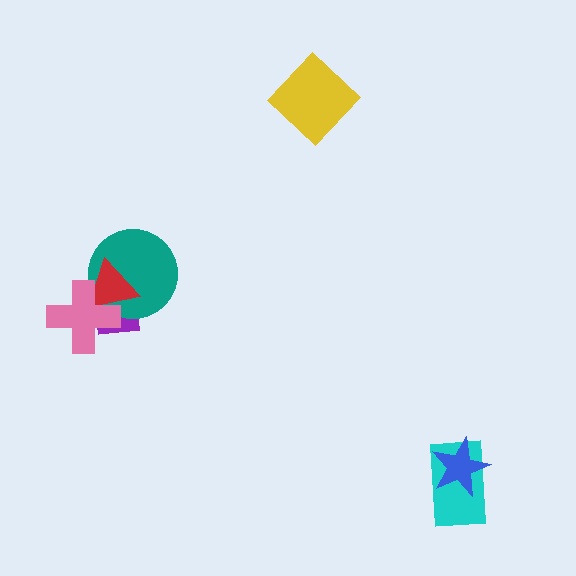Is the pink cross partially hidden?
No, no other shape covers it.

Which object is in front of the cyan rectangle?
The blue star is in front of the cyan rectangle.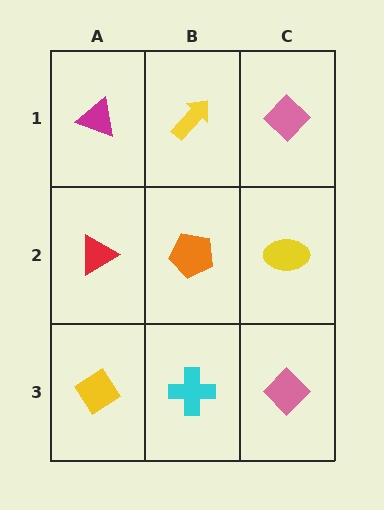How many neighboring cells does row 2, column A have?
3.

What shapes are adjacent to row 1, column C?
A yellow ellipse (row 2, column C), a yellow arrow (row 1, column B).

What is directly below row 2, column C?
A pink diamond.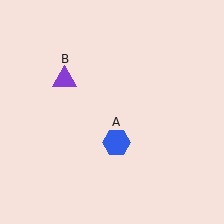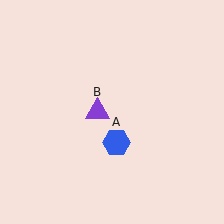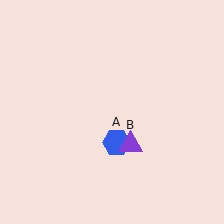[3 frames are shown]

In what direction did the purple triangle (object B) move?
The purple triangle (object B) moved down and to the right.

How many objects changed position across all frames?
1 object changed position: purple triangle (object B).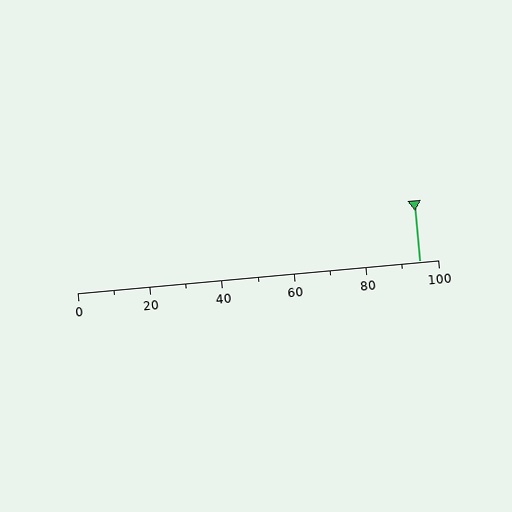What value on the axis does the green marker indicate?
The marker indicates approximately 95.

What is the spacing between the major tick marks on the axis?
The major ticks are spaced 20 apart.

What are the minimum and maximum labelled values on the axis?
The axis runs from 0 to 100.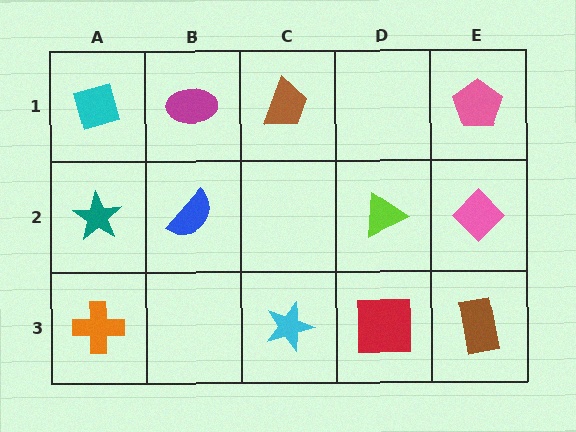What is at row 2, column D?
A lime triangle.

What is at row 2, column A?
A teal star.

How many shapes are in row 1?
4 shapes.